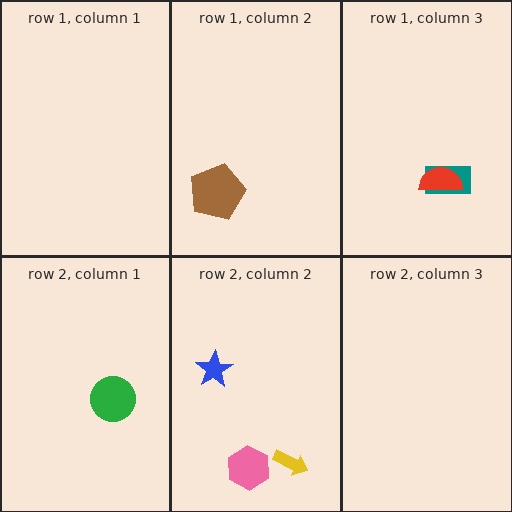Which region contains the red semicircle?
The row 1, column 3 region.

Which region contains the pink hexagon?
The row 2, column 2 region.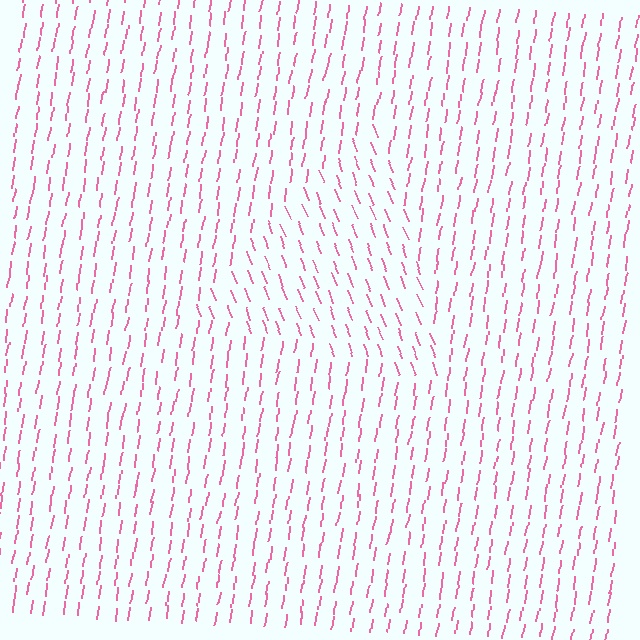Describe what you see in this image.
The image is filled with small pink line segments. A triangle region in the image has lines oriented differently from the surrounding lines, creating a visible texture boundary.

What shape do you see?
I see a triangle.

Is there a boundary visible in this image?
Yes, there is a texture boundary formed by a change in line orientation.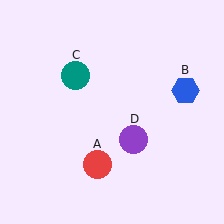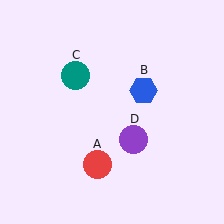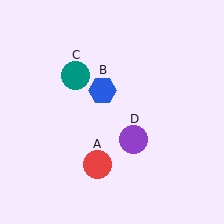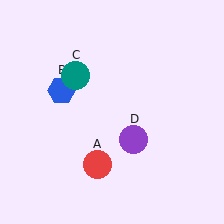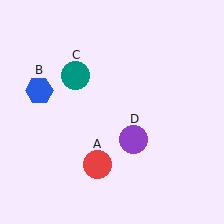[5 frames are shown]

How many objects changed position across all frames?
1 object changed position: blue hexagon (object B).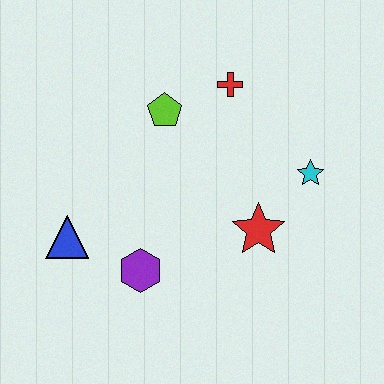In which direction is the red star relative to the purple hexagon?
The red star is to the right of the purple hexagon.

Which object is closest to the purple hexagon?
The blue triangle is closest to the purple hexagon.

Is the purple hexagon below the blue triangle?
Yes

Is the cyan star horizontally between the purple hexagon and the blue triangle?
No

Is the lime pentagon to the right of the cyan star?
No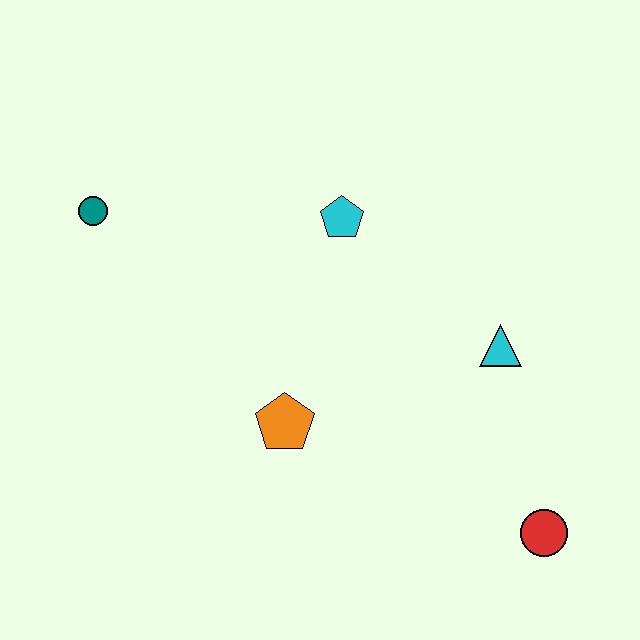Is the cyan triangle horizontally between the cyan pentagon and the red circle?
Yes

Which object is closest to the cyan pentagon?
The cyan triangle is closest to the cyan pentagon.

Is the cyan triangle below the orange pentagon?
No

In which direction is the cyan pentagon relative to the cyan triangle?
The cyan pentagon is to the left of the cyan triangle.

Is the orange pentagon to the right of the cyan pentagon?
No